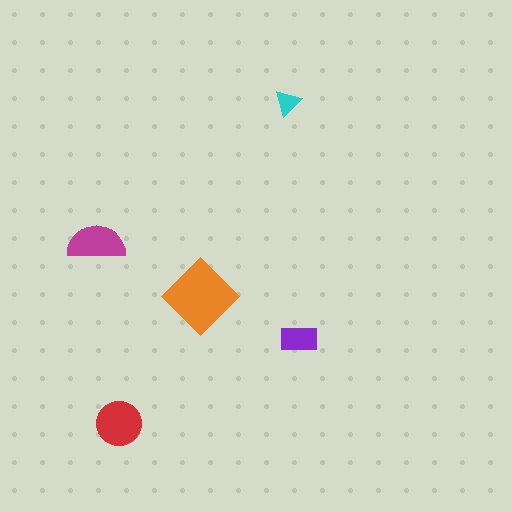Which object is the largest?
The orange diamond.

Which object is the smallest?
The cyan triangle.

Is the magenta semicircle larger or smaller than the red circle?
Smaller.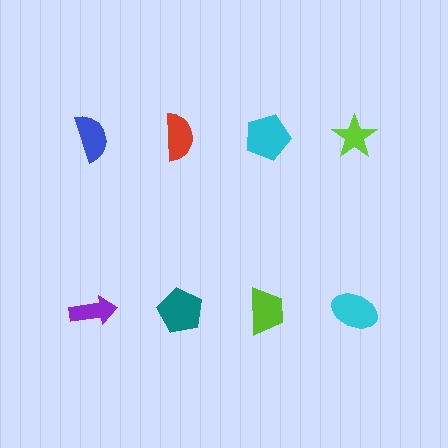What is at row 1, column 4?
A lime star.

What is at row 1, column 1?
A blue semicircle.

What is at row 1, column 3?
A cyan pentagon.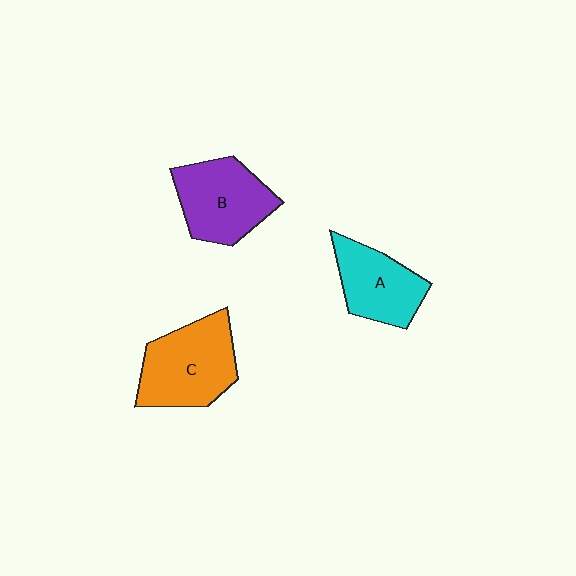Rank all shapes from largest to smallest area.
From largest to smallest: C (orange), B (purple), A (cyan).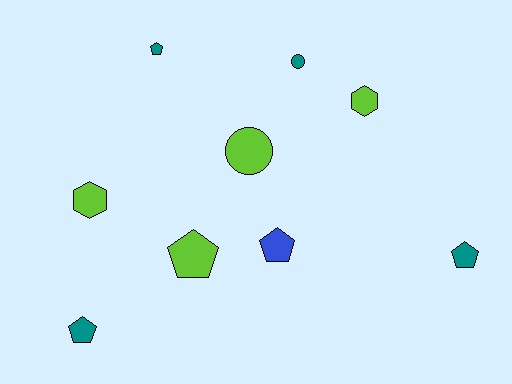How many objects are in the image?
There are 9 objects.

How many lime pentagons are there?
There is 1 lime pentagon.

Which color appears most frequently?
Teal, with 4 objects.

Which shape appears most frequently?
Pentagon, with 5 objects.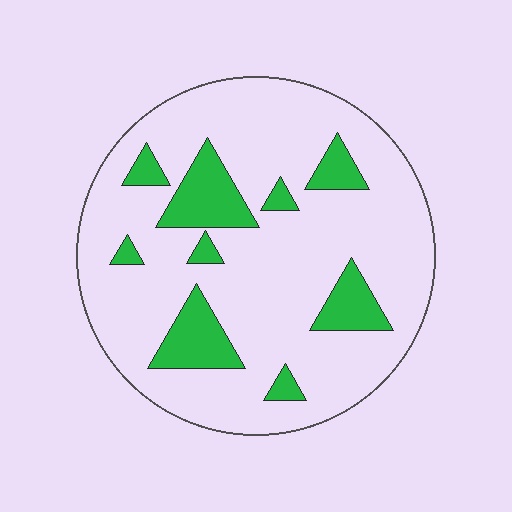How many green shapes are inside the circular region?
9.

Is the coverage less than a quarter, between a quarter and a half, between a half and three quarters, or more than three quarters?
Less than a quarter.